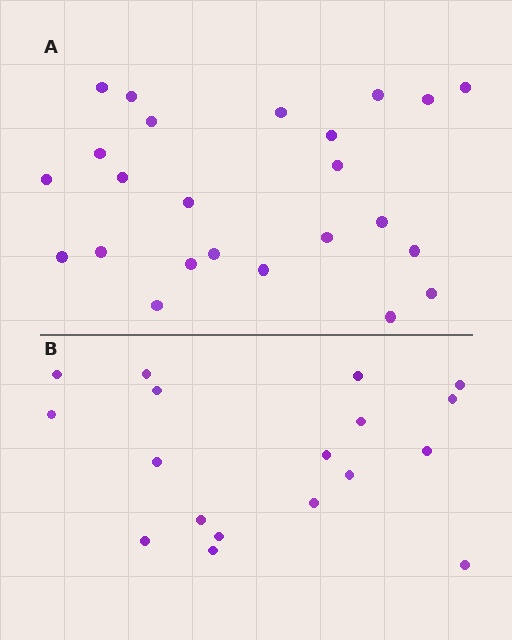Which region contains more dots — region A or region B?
Region A (the top region) has more dots.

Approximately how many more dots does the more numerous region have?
Region A has about 6 more dots than region B.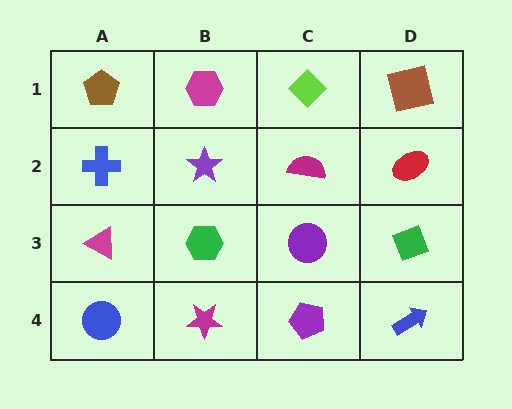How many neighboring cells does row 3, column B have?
4.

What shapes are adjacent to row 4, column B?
A green hexagon (row 3, column B), a blue circle (row 4, column A), a purple pentagon (row 4, column C).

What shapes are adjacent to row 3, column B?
A purple star (row 2, column B), a magenta star (row 4, column B), a magenta triangle (row 3, column A), a purple circle (row 3, column C).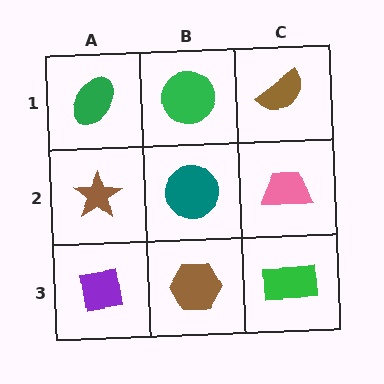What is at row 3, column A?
A purple square.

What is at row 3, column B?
A brown hexagon.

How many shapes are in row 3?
3 shapes.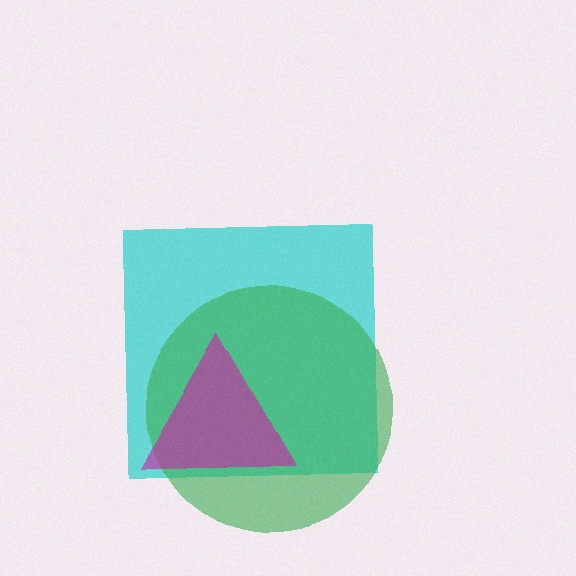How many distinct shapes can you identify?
There are 3 distinct shapes: a cyan square, a green circle, a magenta triangle.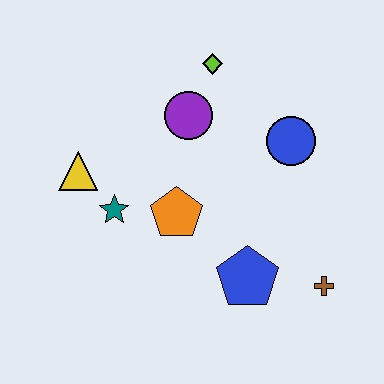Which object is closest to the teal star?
The yellow triangle is closest to the teal star.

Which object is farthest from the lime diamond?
The brown cross is farthest from the lime diamond.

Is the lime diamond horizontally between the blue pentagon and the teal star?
Yes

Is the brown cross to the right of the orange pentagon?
Yes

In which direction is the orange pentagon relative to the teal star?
The orange pentagon is to the right of the teal star.